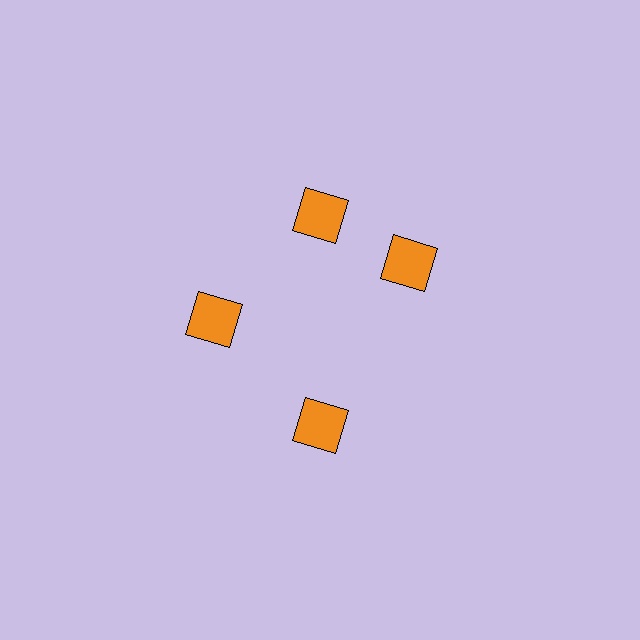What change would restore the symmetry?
The symmetry would be restored by rotating it back into even spacing with its neighbors so that all 4 squares sit at equal angles and equal distance from the center.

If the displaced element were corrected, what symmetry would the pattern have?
It would have 4-fold rotational symmetry — the pattern would map onto itself every 90 degrees.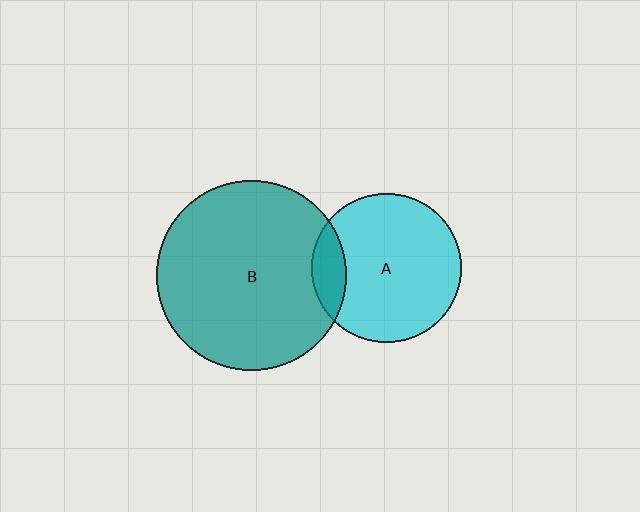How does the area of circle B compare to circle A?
Approximately 1.6 times.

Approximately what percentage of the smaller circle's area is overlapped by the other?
Approximately 15%.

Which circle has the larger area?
Circle B (teal).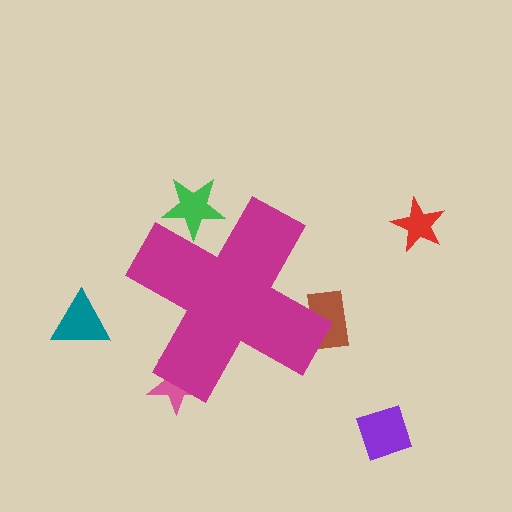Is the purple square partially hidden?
No, the purple square is fully visible.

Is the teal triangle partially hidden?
No, the teal triangle is fully visible.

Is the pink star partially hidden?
Yes, the pink star is partially hidden behind the magenta cross.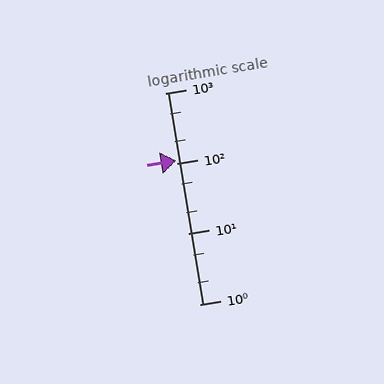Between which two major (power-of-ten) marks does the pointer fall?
The pointer is between 100 and 1000.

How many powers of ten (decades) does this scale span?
The scale spans 3 decades, from 1 to 1000.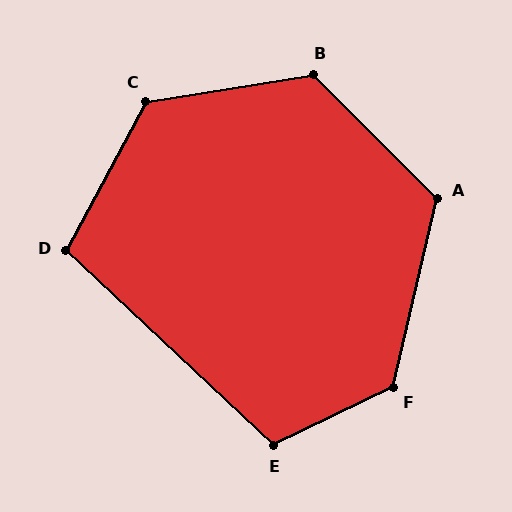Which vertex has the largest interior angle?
F, at approximately 129 degrees.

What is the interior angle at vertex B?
Approximately 126 degrees (obtuse).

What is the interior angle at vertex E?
Approximately 111 degrees (obtuse).